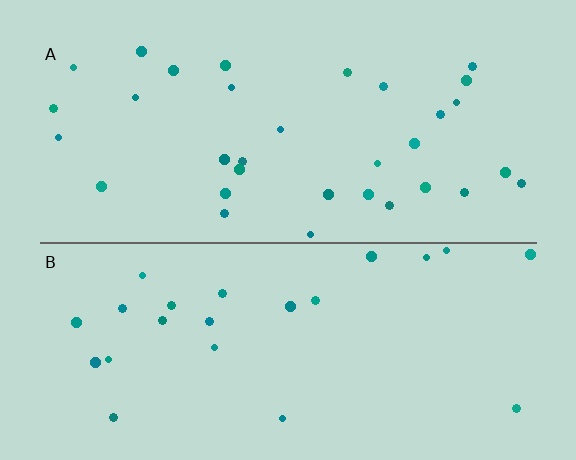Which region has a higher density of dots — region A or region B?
A (the top).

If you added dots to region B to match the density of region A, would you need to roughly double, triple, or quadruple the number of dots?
Approximately double.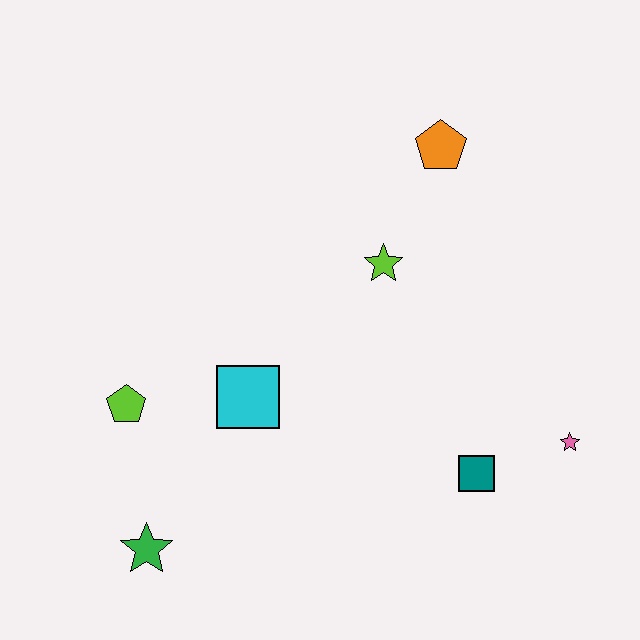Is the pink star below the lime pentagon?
Yes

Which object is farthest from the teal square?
The lime pentagon is farthest from the teal square.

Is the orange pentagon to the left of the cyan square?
No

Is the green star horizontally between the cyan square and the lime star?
No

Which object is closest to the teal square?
The pink star is closest to the teal square.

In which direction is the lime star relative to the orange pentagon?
The lime star is below the orange pentagon.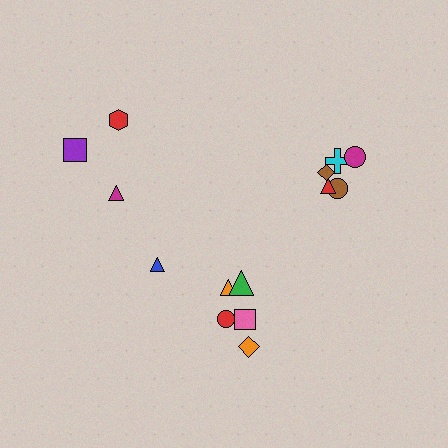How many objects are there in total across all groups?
There are 14 objects.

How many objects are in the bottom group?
There are 6 objects.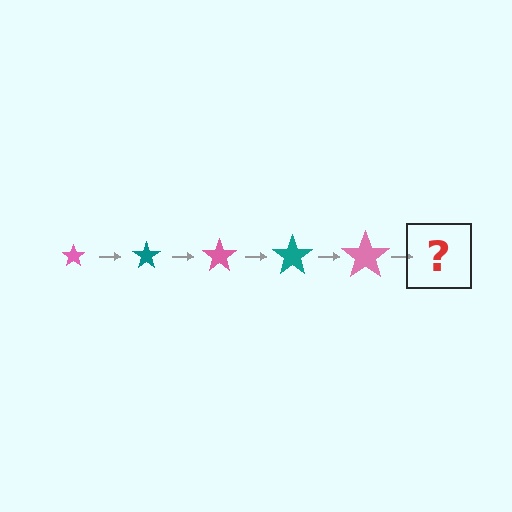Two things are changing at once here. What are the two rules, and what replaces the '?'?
The two rules are that the star grows larger each step and the color cycles through pink and teal. The '?' should be a teal star, larger than the previous one.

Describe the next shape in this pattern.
It should be a teal star, larger than the previous one.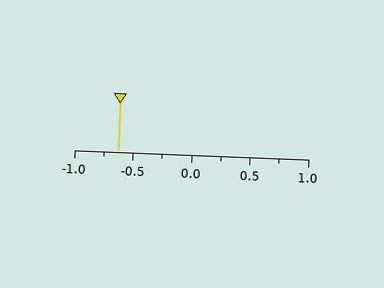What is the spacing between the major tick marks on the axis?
The major ticks are spaced 0.5 apart.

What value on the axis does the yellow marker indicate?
The marker indicates approximately -0.62.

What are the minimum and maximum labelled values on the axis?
The axis runs from -1.0 to 1.0.